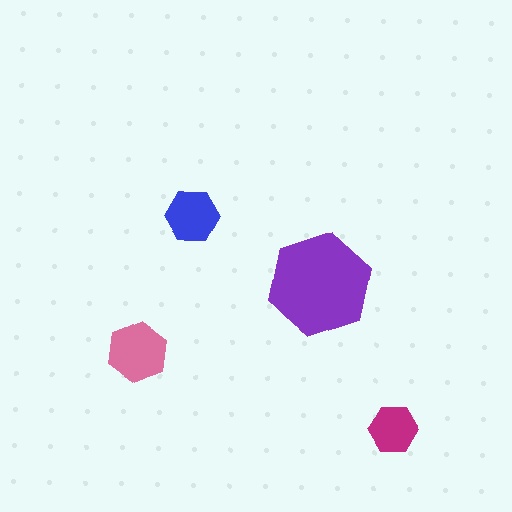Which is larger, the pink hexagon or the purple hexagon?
The purple one.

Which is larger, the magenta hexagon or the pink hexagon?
The pink one.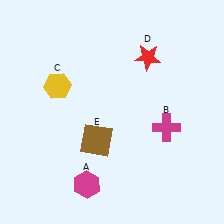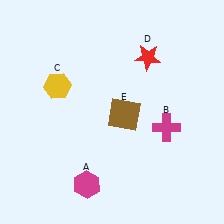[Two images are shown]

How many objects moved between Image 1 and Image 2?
1 object moved between the two images.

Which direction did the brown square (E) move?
The brown square (E) moved right.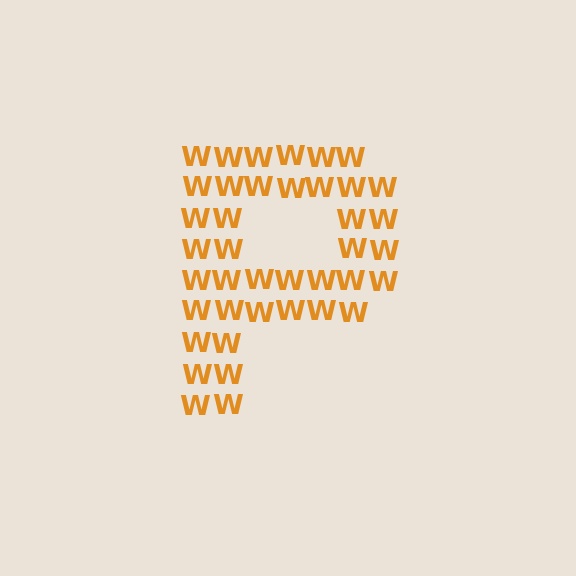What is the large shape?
The large shape is the letter P.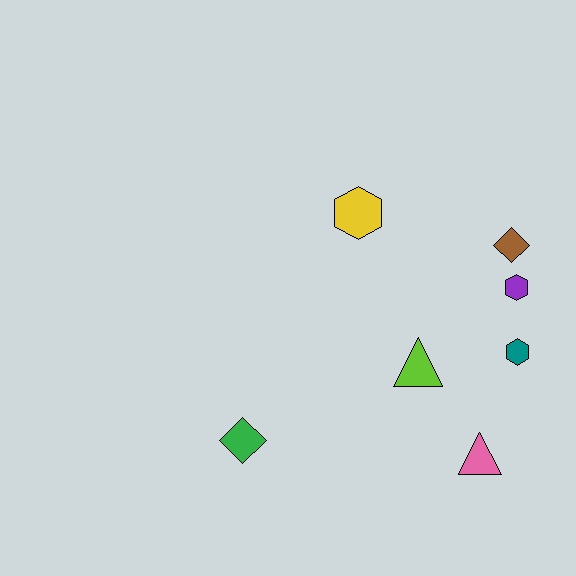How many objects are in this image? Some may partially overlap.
There are 7 objects.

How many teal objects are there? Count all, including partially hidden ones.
There is 1 teal object.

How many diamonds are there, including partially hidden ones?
There are 2 diamonds.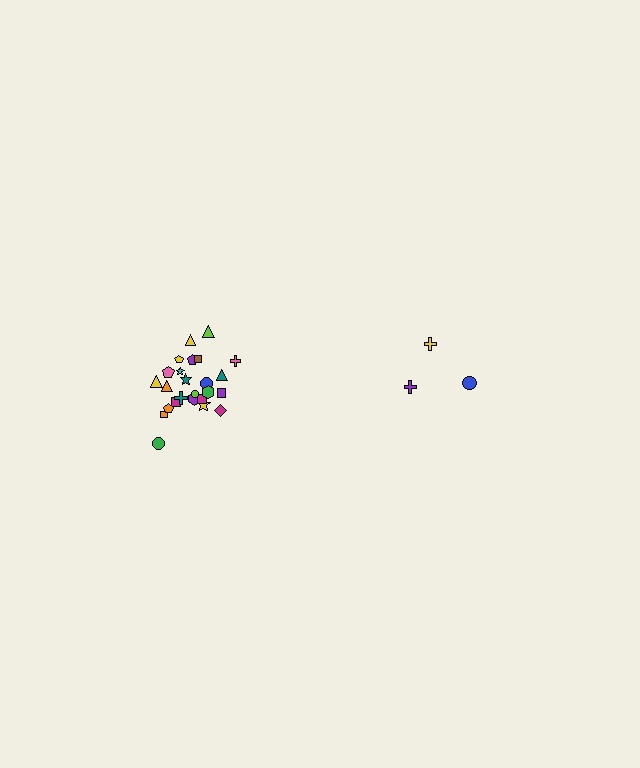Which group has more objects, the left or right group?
The left group.